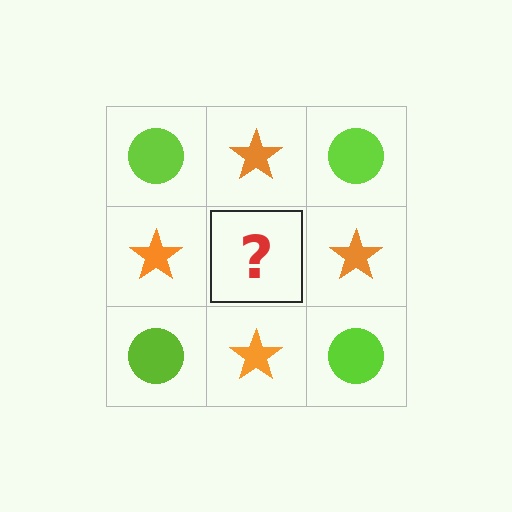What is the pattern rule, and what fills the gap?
The rule is that it alternates lime circle and orange star in a checkerboard pattern. The gap should be filled with a lime circle.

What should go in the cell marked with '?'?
The missing cell should contain a lime circle.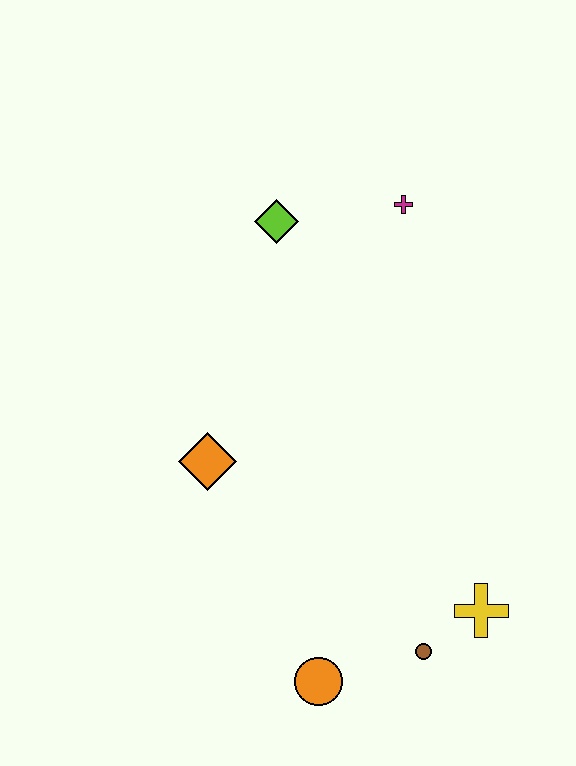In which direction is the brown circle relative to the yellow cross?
The brown circle is to the left of the yellow cross.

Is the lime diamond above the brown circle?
Yes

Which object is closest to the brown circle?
The yellow cross is closest to the brown circle.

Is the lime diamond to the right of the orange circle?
No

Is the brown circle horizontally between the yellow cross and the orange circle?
Yes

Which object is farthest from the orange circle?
The magenta cross is farthest from the orange circle.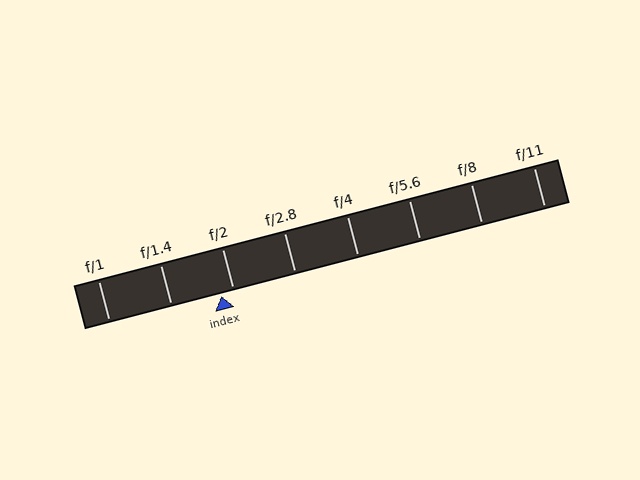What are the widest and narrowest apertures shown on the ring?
The widest aperture shown is f/1 and the narrowest is f/11.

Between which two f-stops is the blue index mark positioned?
The index mark is between f/1.4 and f/2.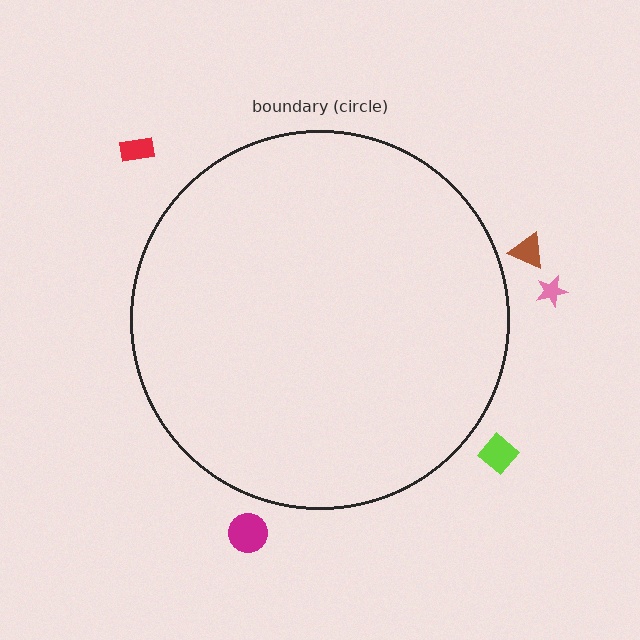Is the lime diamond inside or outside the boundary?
Outside.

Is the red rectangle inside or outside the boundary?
Outside.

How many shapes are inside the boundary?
0 inside, 5 outside.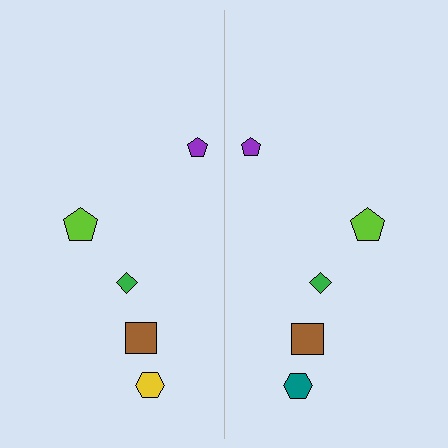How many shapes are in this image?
There are 10 shapes in this image.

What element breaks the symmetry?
The teal hexagon on the right side breaks the symmetry — its mirror counterpart is yellow.